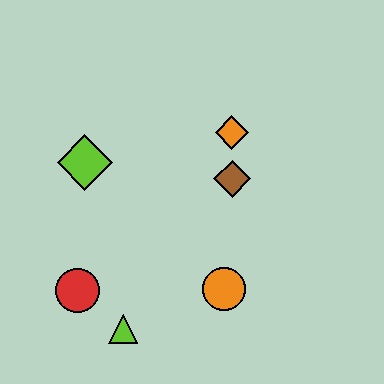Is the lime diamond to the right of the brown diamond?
No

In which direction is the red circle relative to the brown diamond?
The red circle is to the left of the brown diamond.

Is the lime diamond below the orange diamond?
Yes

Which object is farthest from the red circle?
The orange diamond is farthest from the red circle.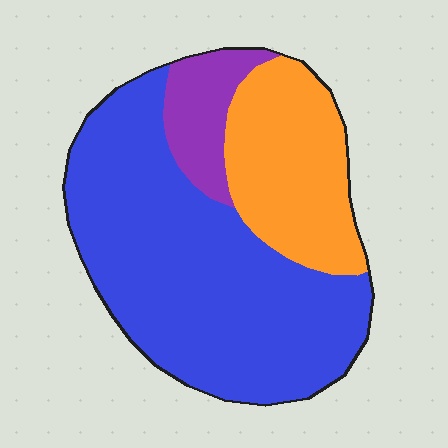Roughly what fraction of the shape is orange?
Orange takes up about one quarter (1/4) of the shape.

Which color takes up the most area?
Blue, at roughly 65%.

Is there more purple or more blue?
Blue.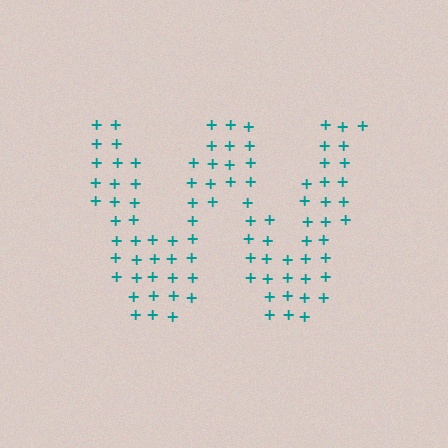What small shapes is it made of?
It is made of small plus signs.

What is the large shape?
The large shape is the letter W.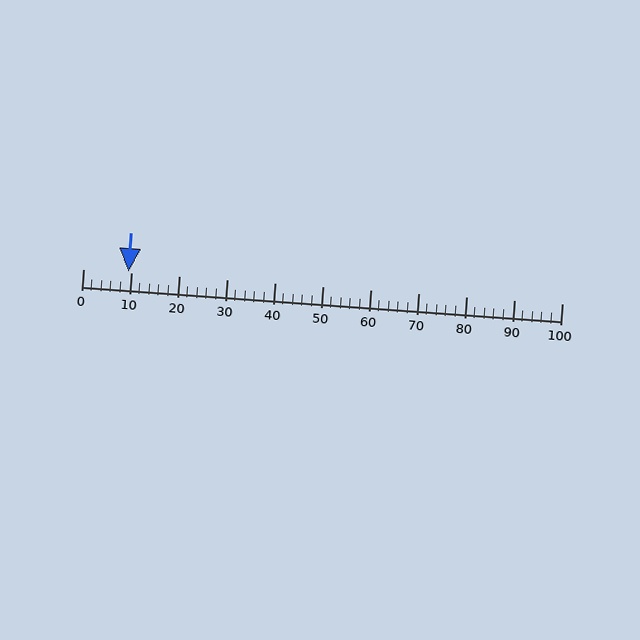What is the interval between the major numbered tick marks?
The major tick marks are spaced 10 units apart.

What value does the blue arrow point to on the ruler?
The blue arrow points to approximately 9.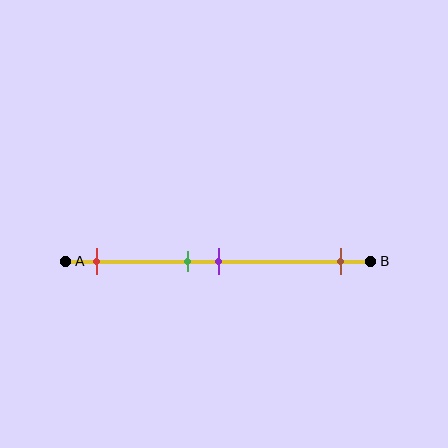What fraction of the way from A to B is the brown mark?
The brown mark is approximately 90% (0.9) of the way from A to B.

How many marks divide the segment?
There are 4 marks dividing the segment.